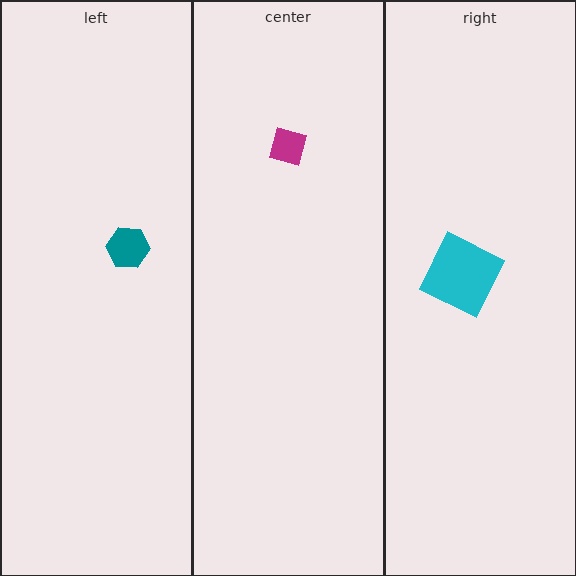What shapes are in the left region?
The teal hexagon.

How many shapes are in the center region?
1.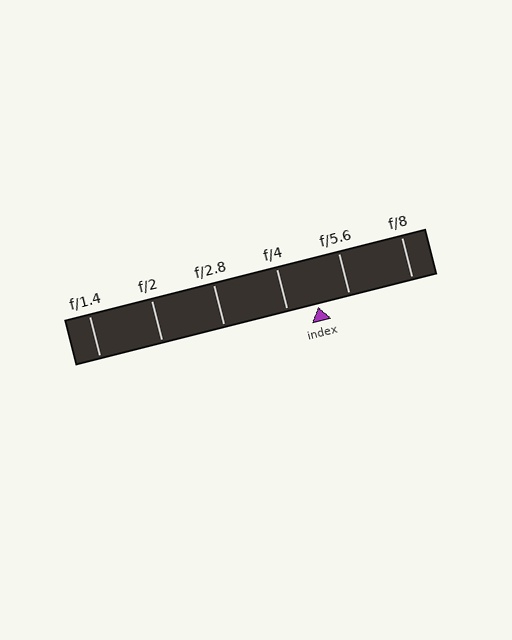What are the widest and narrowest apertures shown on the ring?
The widest aperture shown is f/1.4 and the narrowest is f/8.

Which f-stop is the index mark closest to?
The index mark is closest to f/4.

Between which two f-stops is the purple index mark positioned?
The index mark is between f/4 and f/5.6.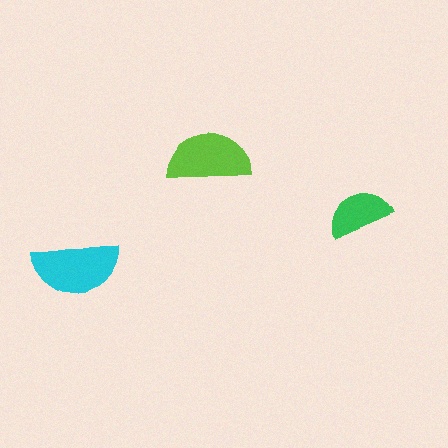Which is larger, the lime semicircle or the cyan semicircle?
The cyan one.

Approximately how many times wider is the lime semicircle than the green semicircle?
About 1.5 times wider.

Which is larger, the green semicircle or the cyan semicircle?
The cyan one.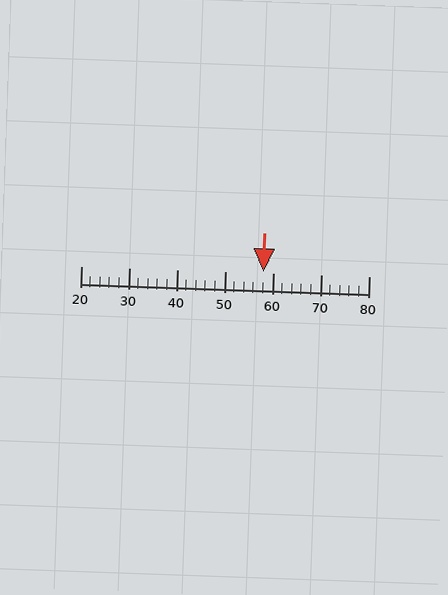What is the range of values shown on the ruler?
The ruler shows values from 20 to 80.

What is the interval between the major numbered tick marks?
The major tick marks are spaced 10 units apart.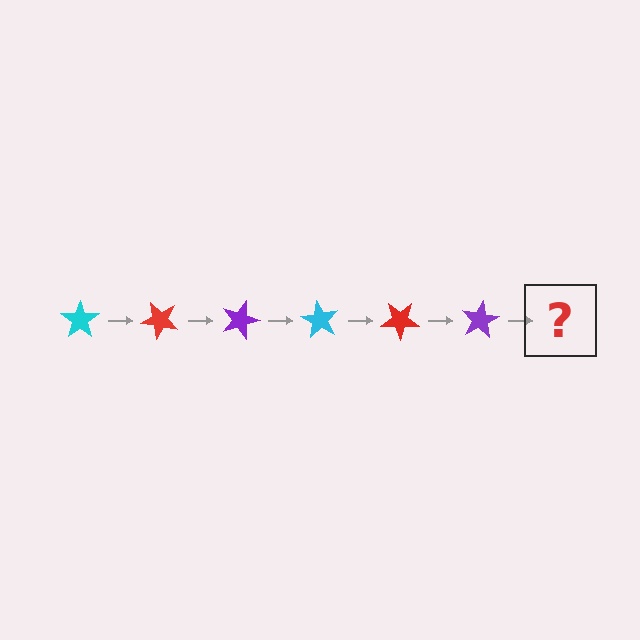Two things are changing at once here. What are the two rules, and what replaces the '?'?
The two rules are that it rotates 45 degrees each step and the color cycles through cyan, red, and purple. The '?' should be a cyan star, rotated 270 degrees from the start.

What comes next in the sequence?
The next element should be a cyan star, rotated 270 degrees from the start.